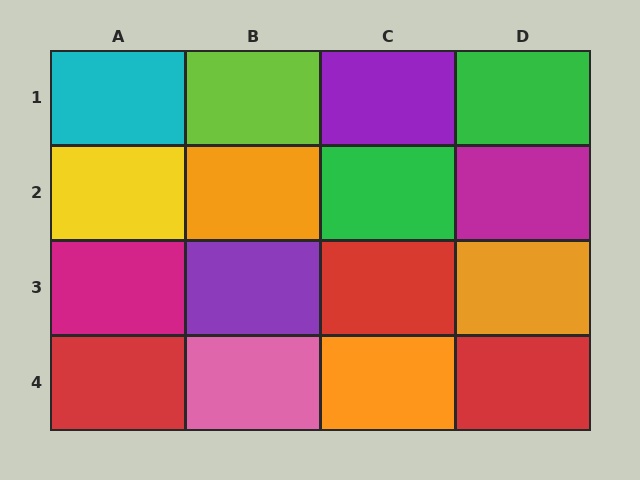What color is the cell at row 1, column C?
Purple.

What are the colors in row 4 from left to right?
Red, pink, orange, red.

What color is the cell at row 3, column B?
Purple.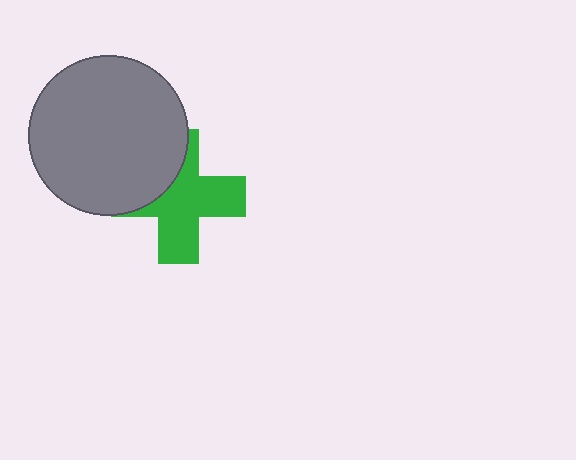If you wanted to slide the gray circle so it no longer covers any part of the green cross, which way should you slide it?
Slide it toward the upper-left — that is the most direct way to separate the two shapes.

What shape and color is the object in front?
The object in front is a gray circle.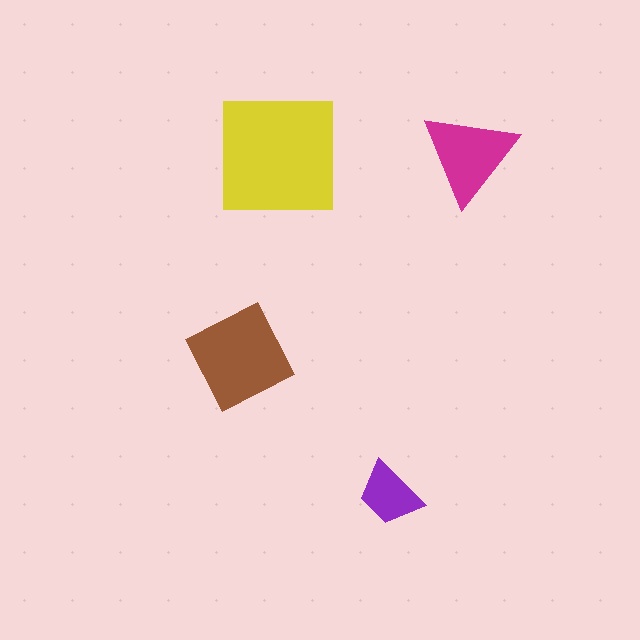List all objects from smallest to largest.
The purple trapezoid, the magenta triangle, the brown diamond, the yellow square.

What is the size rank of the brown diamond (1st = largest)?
2nd.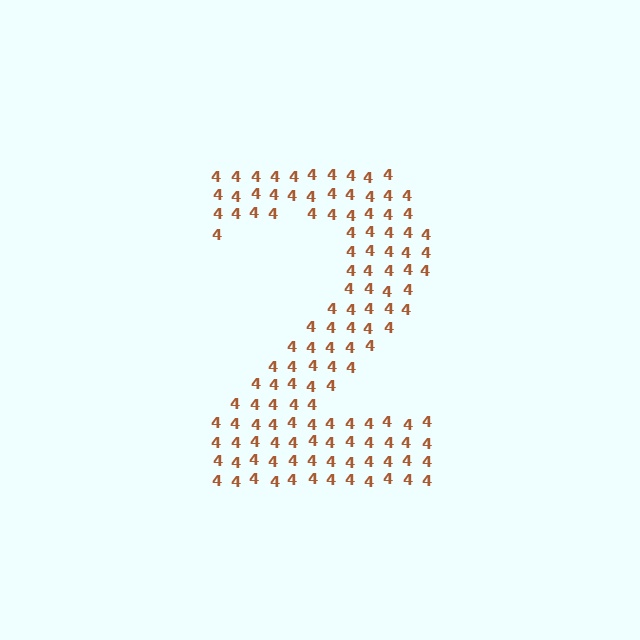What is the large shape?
The large shape is the digit 2.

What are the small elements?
The small elements are digit 4's.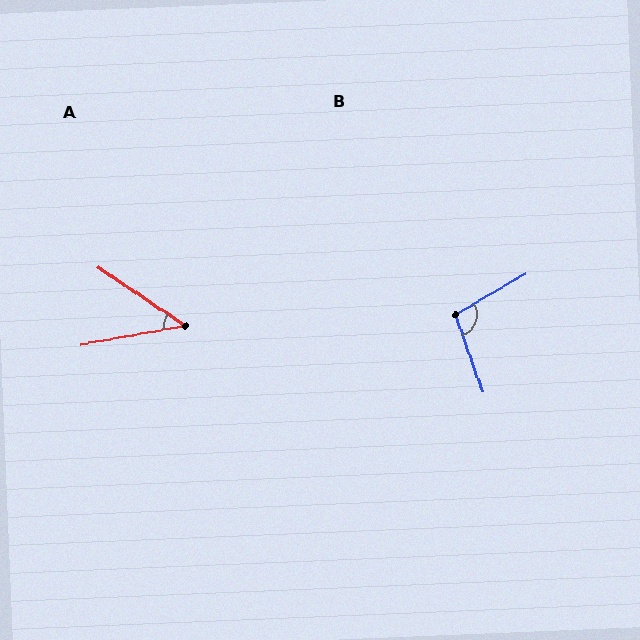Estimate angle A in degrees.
Approximately 44 degrees.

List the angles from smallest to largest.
A (44°), B (101°).